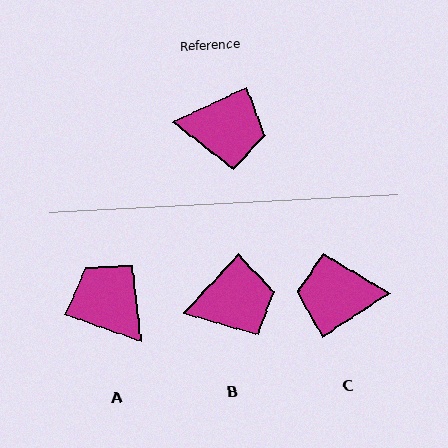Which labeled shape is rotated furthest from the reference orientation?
C, about 173 degrees away.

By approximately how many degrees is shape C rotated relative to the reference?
Approximately 173 degrees clockwise.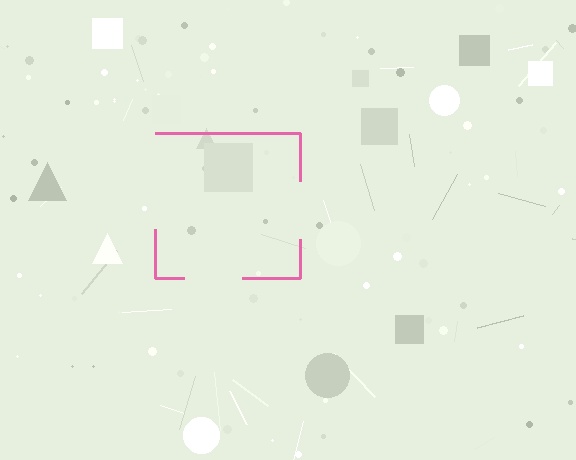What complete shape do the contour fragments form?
The contour fragments form a square.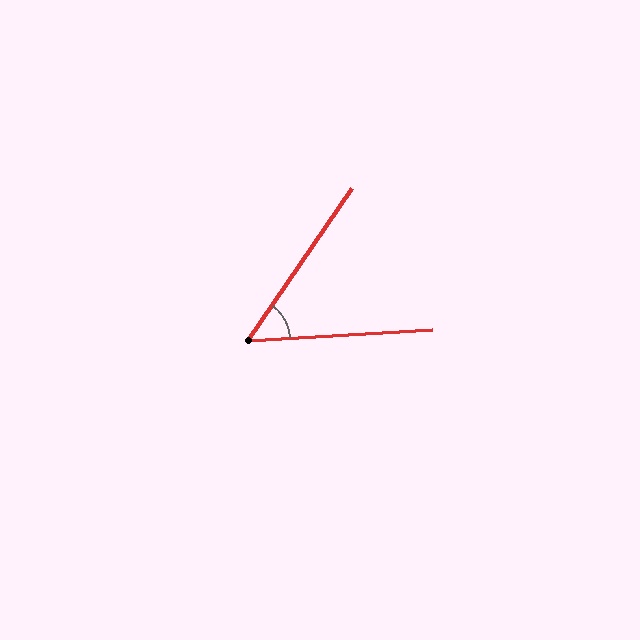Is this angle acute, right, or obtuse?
It is acute.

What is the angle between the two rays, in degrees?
Approximately 52 degrees.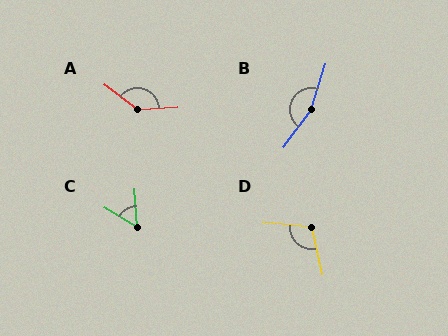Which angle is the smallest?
C, at approximately 56 degrees.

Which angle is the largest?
B, at approximately 161 degrees.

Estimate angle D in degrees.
Approximately 108 degrees.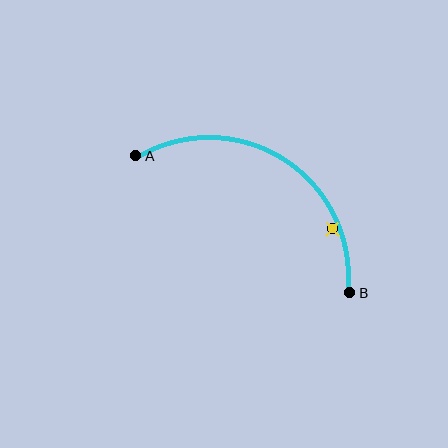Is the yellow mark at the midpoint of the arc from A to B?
No — the yellow mark does not lie on the arc at all. It sits slightly inside the curve.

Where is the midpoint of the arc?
The arc midpoint is the point on the curve farthest from the straight line joining A and B. It sits above that line.